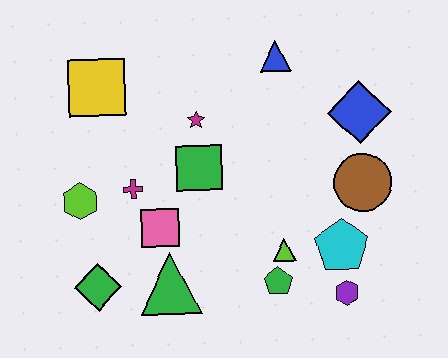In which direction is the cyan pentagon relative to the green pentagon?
The cyan pentagon is to the right of the green pentagon.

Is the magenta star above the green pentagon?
Yes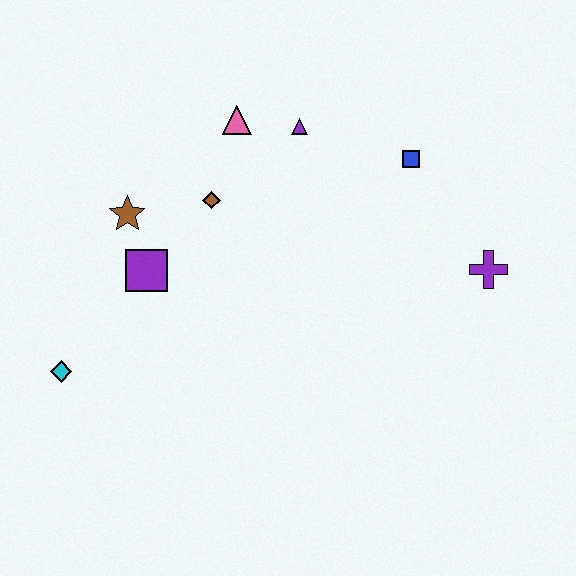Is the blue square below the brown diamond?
No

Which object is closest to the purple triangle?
The pink triangle is closest to the purple triangle.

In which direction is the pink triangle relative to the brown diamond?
The pink triangle is above the brown diamond.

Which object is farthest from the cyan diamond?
The purple cross is farthest from the cyan diamond.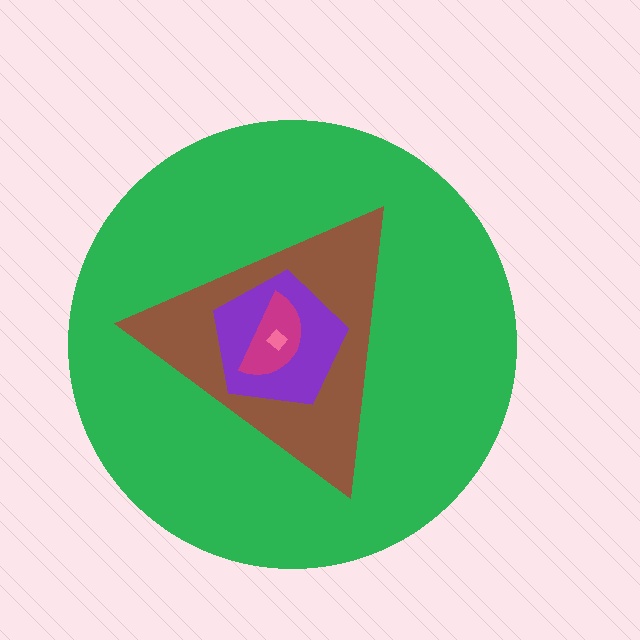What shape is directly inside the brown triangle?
The purple pentagon.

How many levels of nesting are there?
5.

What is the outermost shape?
The green circle.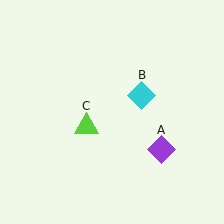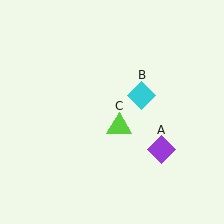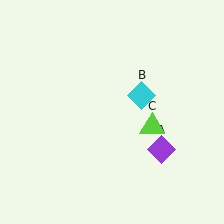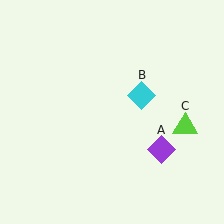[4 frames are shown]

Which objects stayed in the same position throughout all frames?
Purple diamond (object A) and cyan diamond (object B) remained stationary.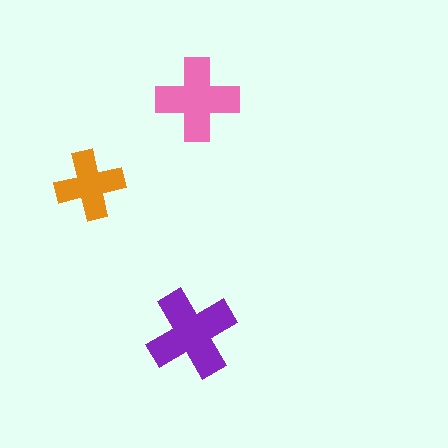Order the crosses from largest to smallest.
the purple one, the pink one, the orange one.